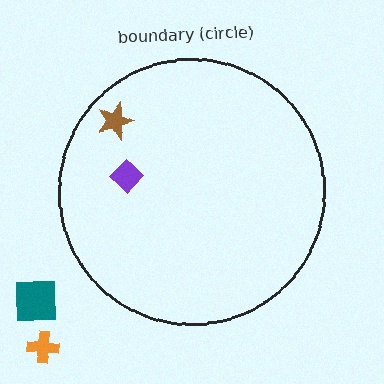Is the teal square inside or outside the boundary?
Outside.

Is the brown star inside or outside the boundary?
Inside.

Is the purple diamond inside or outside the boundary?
Inside.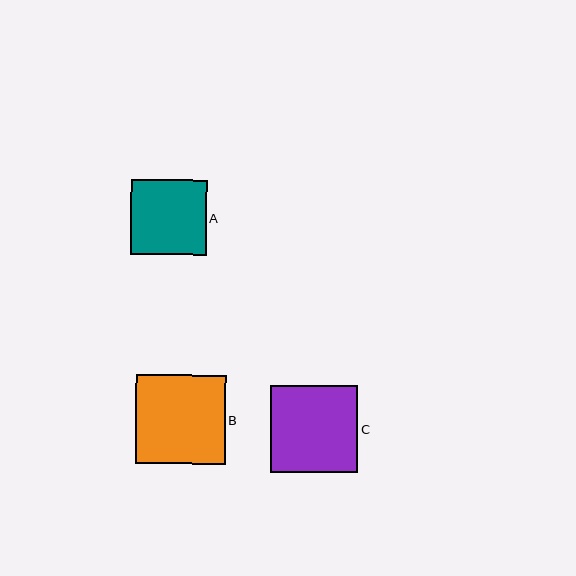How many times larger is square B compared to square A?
Square B is approximately 1.2 times the size of square A.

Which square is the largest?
Square B is the largest with a size of approximately 89 pixels.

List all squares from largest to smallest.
From largest to smallest: B, C, A.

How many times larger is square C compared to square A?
Square C is approximately 1.2 times the size of square A.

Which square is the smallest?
Square A is the smallest with a size of approximately 75 pixels.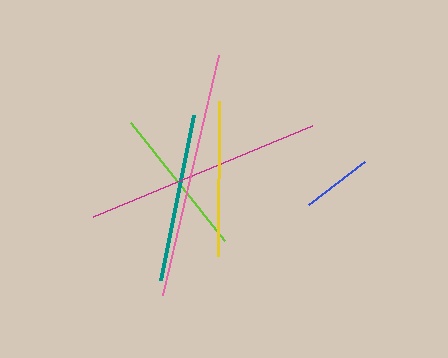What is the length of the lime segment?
The lime segment is approximately 151 pixels long.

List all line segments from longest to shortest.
From longest to shortest: pink, magenta, teal, yellow, lime, blue.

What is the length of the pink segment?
The pink segment is approximately 246 pixels long.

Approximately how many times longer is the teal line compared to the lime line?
The teal line is approximately 1.1 times the length of the lime line.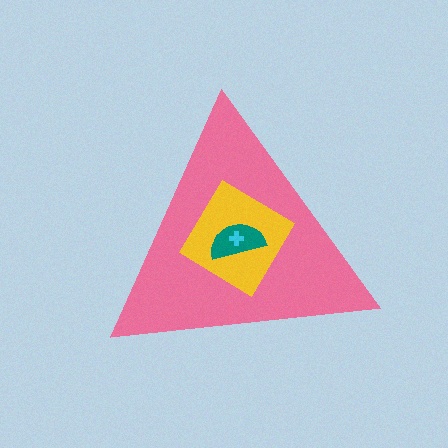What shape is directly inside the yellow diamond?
The teal semicircle.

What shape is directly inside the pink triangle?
The yellow diamond.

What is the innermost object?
The cyan cross.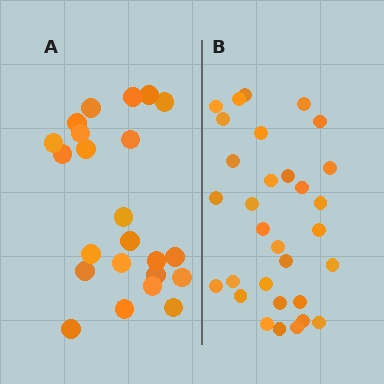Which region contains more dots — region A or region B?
Region B (the right region) has more dots.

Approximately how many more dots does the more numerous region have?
Region B has roughly 8 or so more dots than region A.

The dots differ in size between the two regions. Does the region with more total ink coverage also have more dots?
No. Region A has more total ink coverage because its dots are larger, but region B actually contains more individual dots. Total area can be misleading — the number of items is what matters here.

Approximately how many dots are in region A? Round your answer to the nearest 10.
About 20 dots. (The exact count is 23, which rounds to 20.)